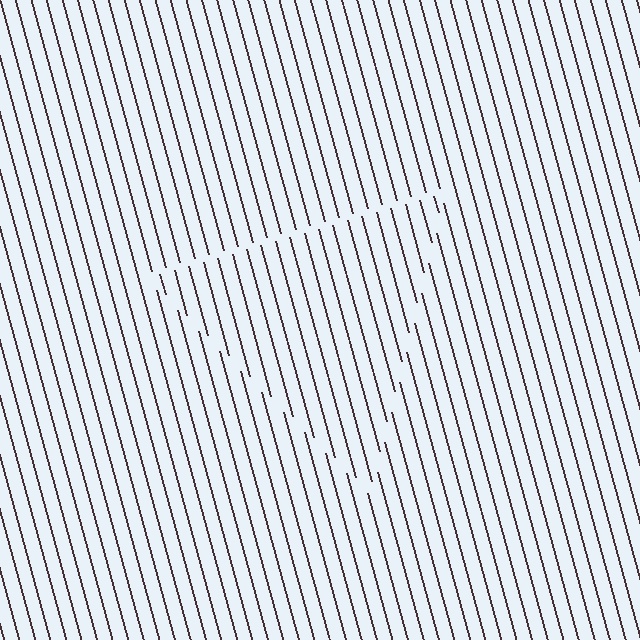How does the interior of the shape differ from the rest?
The interior of the shape contains the same grating, shifted by half a period — the contour is defined by the phase discontinuity where line-ends from the inner and outer gratings abut.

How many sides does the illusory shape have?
3 sides — the line-ends trace a triangle.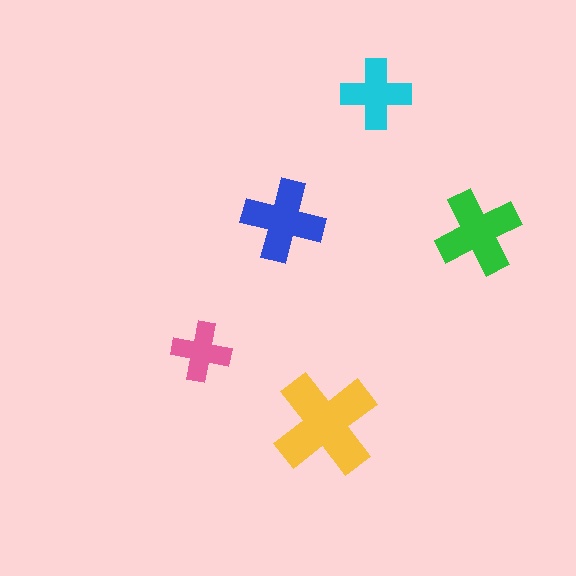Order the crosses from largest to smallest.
the yellow one, the green one, the blue one, the cyan one, the pink one.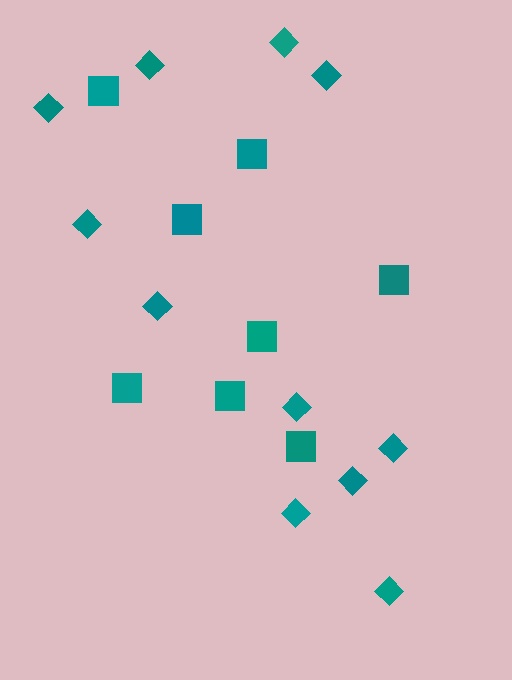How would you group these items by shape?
There are 2 groups: one group of squares (8) and one group of diamonds (11).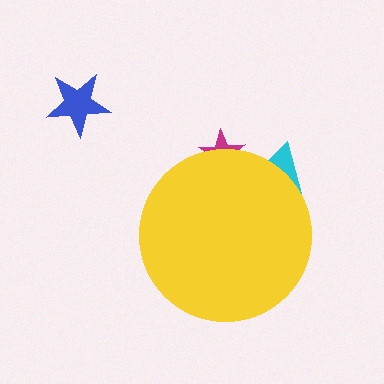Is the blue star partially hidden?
No, the blue star is fully visible.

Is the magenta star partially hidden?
Yes, the magenta star is partially hidden behind the yellow circle.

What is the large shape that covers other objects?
A yellow circle.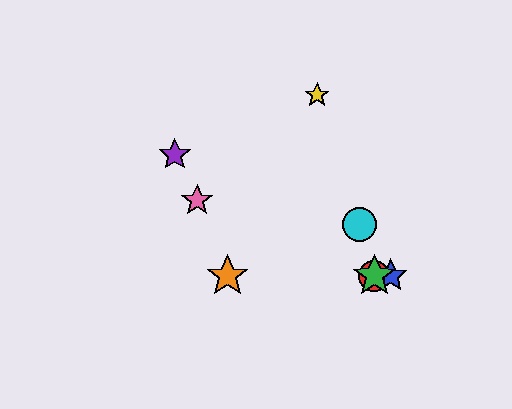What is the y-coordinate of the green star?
The green star is at y≈276.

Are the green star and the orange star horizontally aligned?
Yes, both are at y≈276.